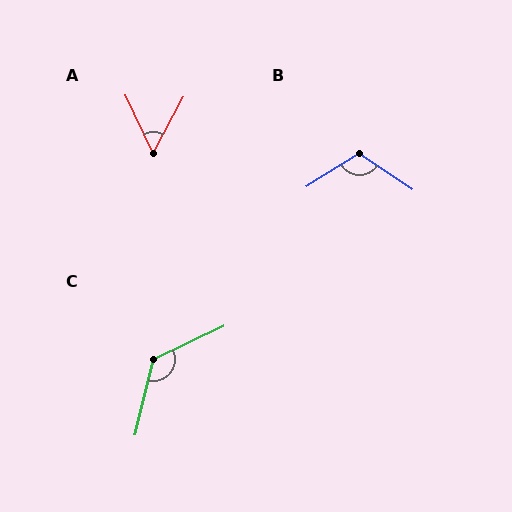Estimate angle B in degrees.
Approximately 114 degrees.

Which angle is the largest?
C, at approximately 129 degrees.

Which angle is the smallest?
A, at approximately 53 degrees.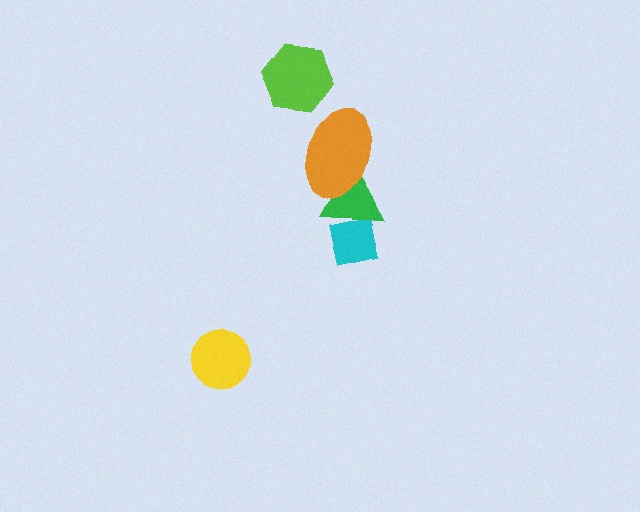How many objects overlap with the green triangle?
2 objects overlap with the green triangle.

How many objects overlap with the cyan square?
1 object overlaps with the cyan square.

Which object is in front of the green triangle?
The orange ellipse is in front of the green triangle.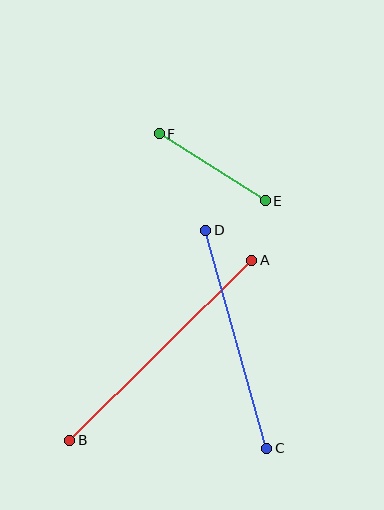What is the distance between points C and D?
The distance is approximately 226 pixels.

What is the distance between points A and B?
The distance is approximately 256 pixels.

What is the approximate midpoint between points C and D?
The midpoint is at approximately (236, 339) pixels.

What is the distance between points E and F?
The distance is approximately 125 pixels.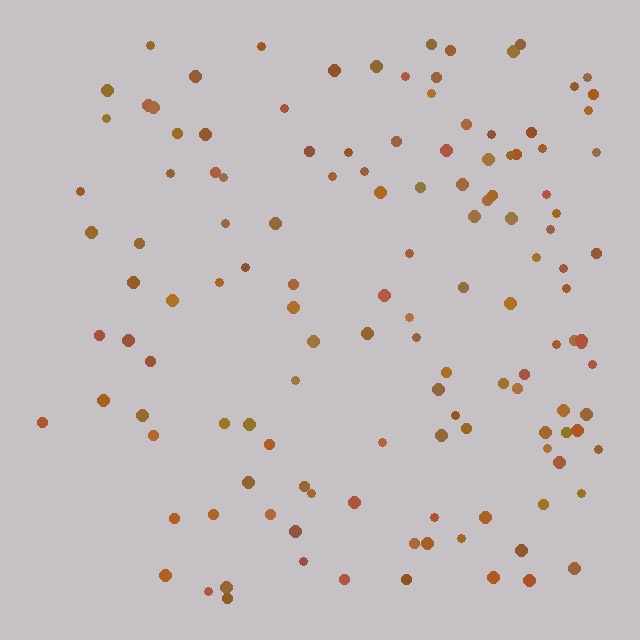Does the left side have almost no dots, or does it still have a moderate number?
Still a moderate number, just noticeably fewer than the right.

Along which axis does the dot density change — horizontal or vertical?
Horizontal.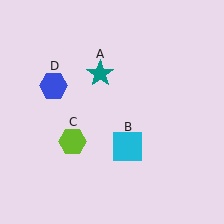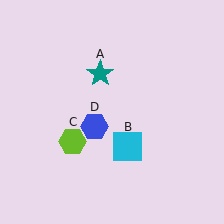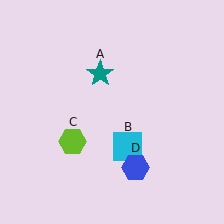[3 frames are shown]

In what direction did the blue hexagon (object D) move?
The blue hexagon (object D) moved down and to the right.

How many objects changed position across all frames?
1 object changed position: blue hexagon (object D).